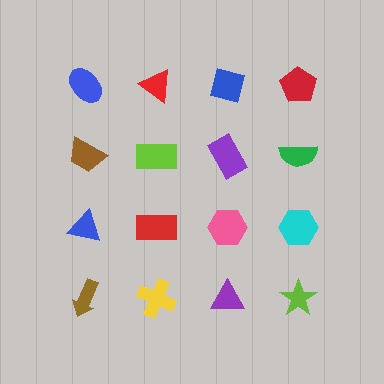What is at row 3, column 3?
A pink hexagon.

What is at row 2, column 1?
A brown trapezoid.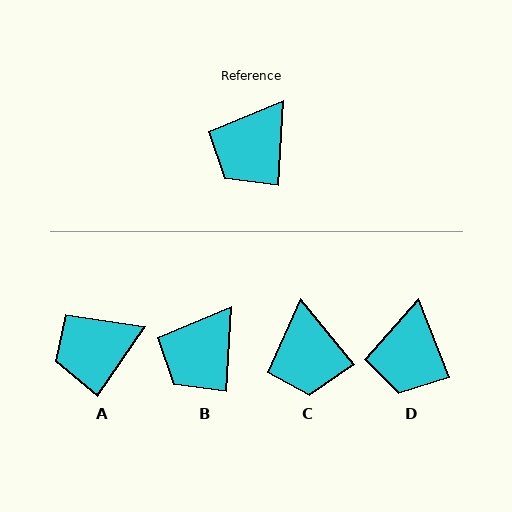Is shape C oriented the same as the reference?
No, it is off by about 43 degrees.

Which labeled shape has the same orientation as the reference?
B.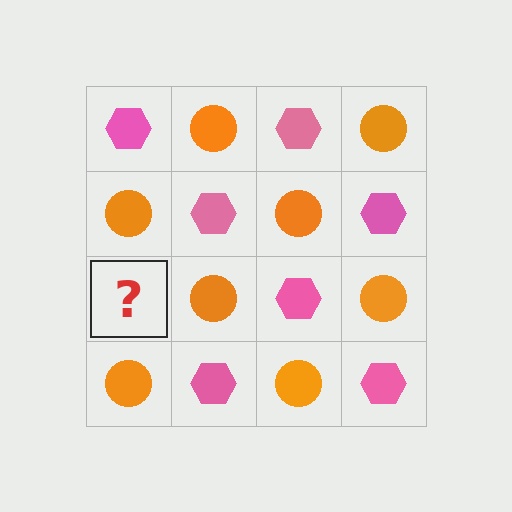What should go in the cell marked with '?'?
The missing cell should contain a pink hexagon.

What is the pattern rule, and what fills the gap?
The rule is that it alternates pink hexagon and orange circle in a checkerboard pattern. The gap should be filled with a pink hexagon.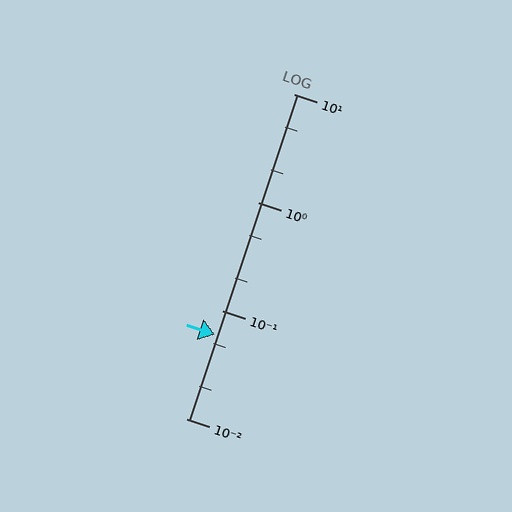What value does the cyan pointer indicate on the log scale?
The pointer indicates approximately 0.06.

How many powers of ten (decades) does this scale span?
The scale spans 3 decades, from 0.01 to 10.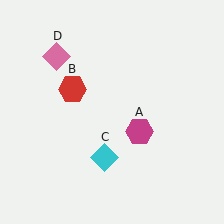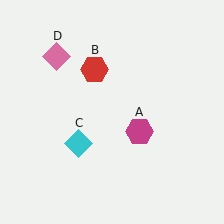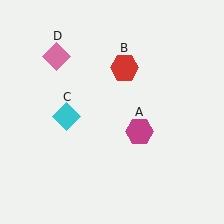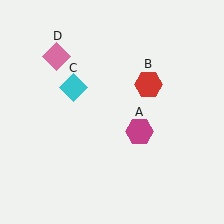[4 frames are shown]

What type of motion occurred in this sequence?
The red hexagon (object B), cyan diamond (object C) rotated clockwise around the center of the scene.